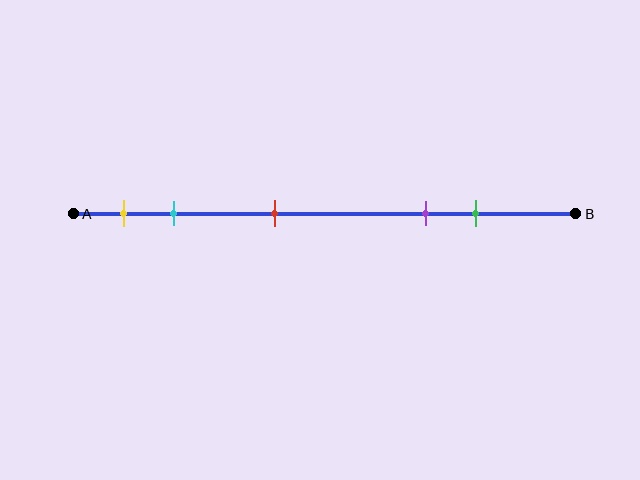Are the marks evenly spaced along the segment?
No, the marks are not evenly spaced.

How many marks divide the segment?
There are 5 marks dividing the segment.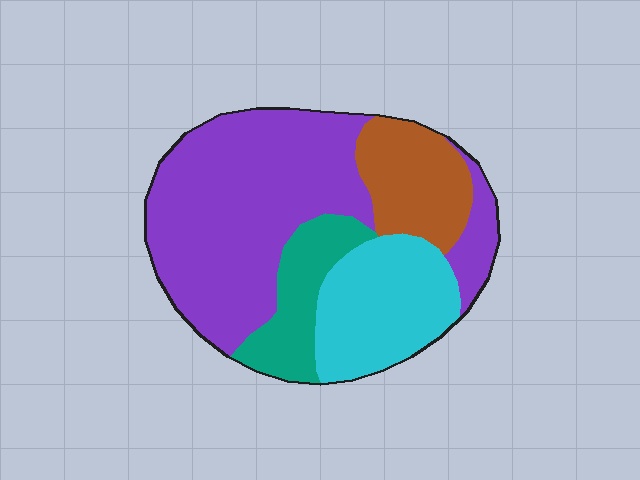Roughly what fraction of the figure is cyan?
Cyan takes up between a sixth and a third of the figure.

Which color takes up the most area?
Purple, at roughly 50%.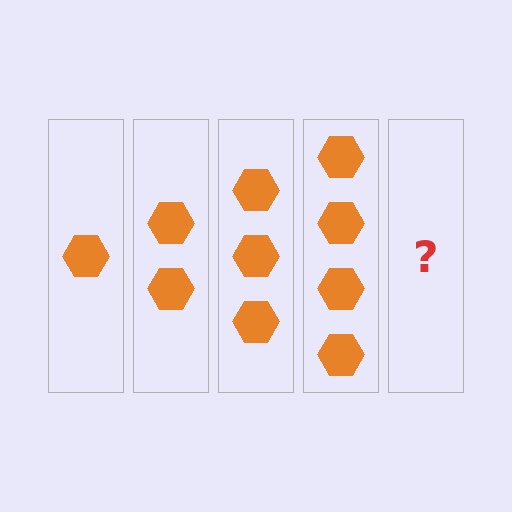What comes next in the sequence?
The next element should be 5 hexagons.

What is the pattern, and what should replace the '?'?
The pattern is that each step adds one more hexagon. The '?' should be 5 hexagons.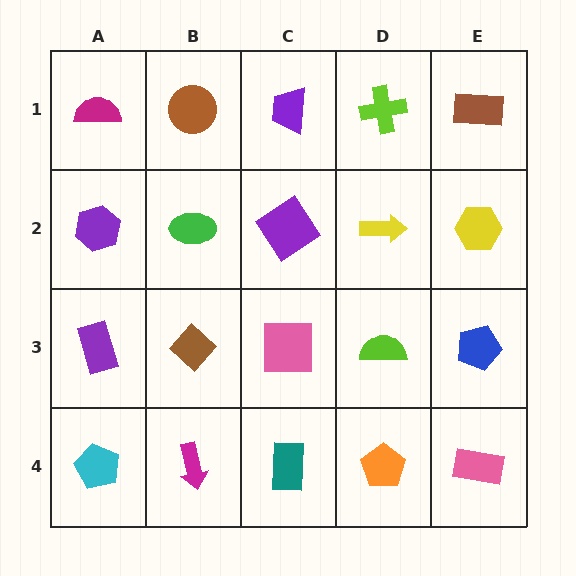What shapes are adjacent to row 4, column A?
A purple rectangle (row 3, column A), a magenta arrow (row 4, column B).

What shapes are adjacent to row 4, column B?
A brown diamond (row 3, column B), a cyan pentagon (row 4, column A), a teal rectangle (row 4, column C).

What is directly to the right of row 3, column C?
A lime semicircle.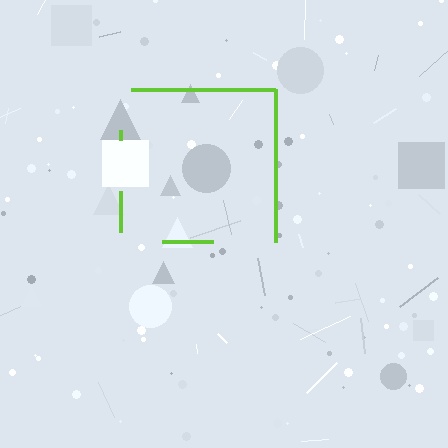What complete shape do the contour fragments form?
The contour fragments form a square.